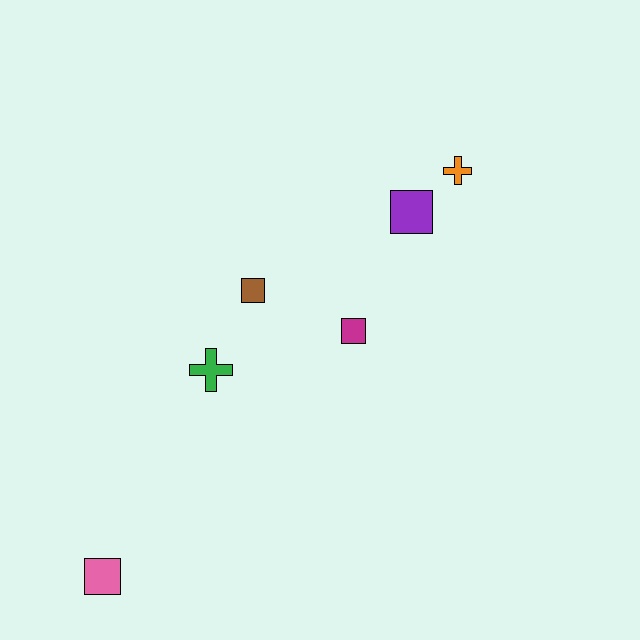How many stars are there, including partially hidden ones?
There are no stars.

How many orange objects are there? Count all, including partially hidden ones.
There is 1 orange object.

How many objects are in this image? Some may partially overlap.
There are 6 objects.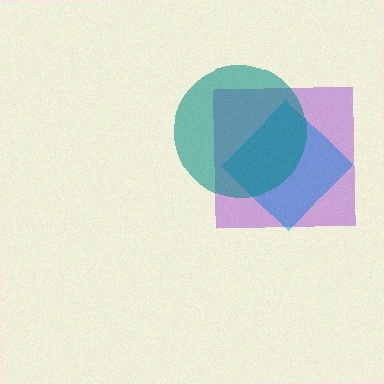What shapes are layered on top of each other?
The layered shapes are: a cyan diamond, a purple square, a teal circle.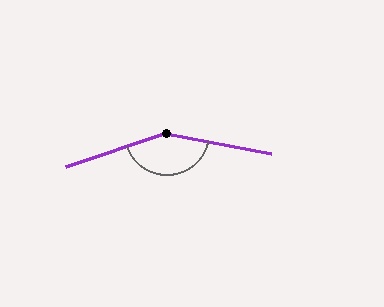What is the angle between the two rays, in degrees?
Approximately 151 degrees.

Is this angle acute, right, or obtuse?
It is obtuse.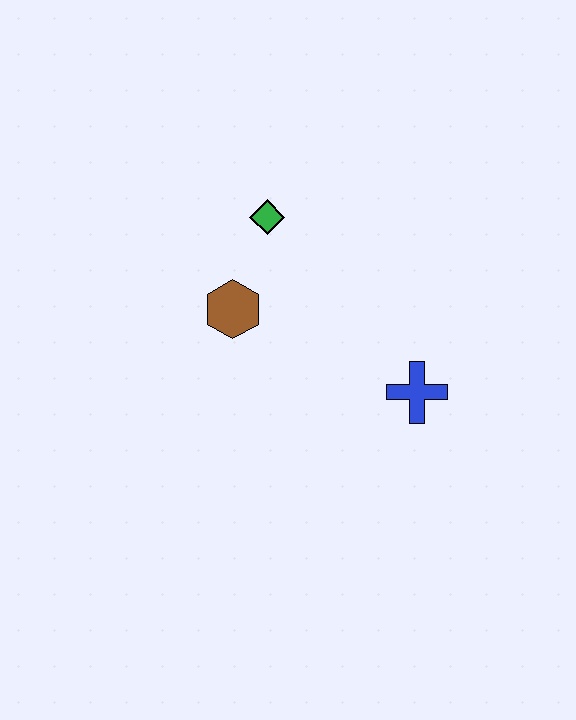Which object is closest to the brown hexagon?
The green diamond is closest to the brown hexagon.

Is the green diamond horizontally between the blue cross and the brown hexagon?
Yes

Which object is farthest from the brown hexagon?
The blue cross is farthest from the brown hexagon.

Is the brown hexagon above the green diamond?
No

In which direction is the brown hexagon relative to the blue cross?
The brown hexagon is to the left of the blue cross.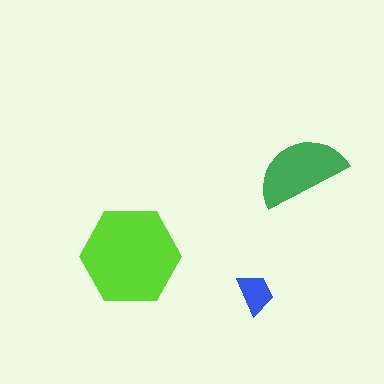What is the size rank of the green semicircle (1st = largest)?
2nd.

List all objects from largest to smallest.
The lime hexagon, the green semicircle, the blue trapezoid.